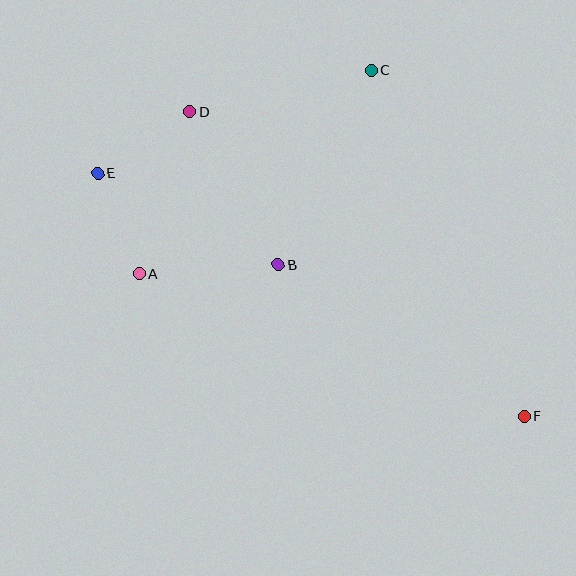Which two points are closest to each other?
Points A and E are closest to each other.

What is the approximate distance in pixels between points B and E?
The distance between B and E is approximately 203 pixels.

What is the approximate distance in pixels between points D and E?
The distance between D and E is approximately 111 pixels.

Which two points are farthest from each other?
Points E and F are farthest from each other.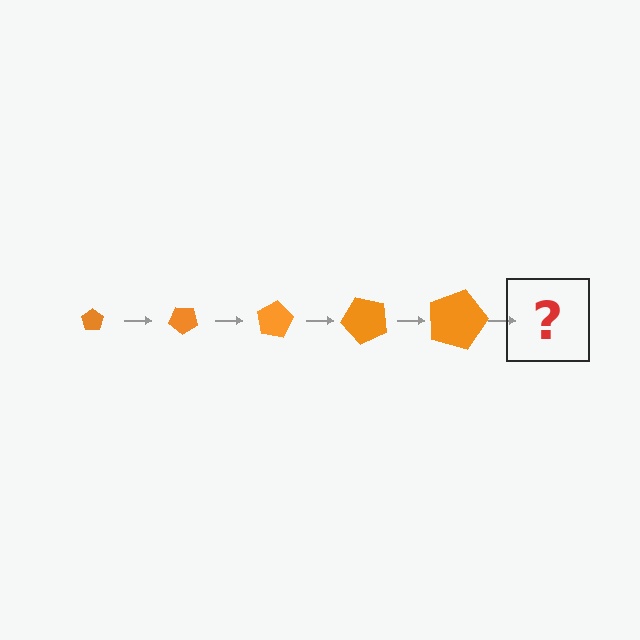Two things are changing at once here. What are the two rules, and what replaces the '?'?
The two rules are that the pentagon grows larger each step and it rotates 40 degrees each step. The '?' should be a pentagon, larger than the previous one and rotated 200 degrees from the start.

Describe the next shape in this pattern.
It should be a pentagon, larger than the previous one and rotated 200 degrees from the start.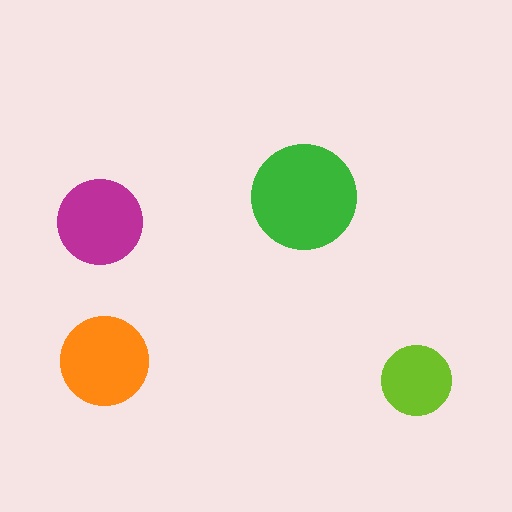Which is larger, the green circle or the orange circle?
The green one.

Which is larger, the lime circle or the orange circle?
The orange one.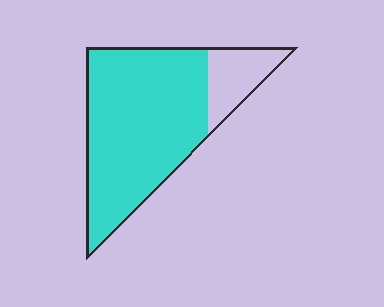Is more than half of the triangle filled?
Yes.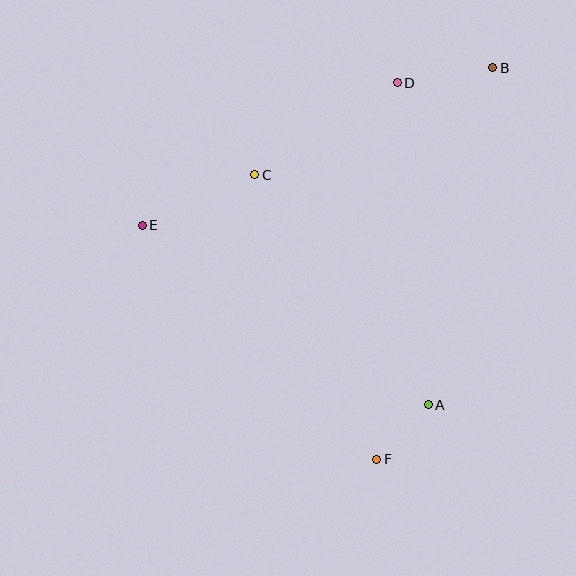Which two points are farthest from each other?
Points B and F are farthest from each other.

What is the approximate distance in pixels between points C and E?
The distance between C and E is approximately 123 pixels.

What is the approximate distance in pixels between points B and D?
The distance between B and D is approximately 97 pixels.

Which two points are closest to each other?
Points A and F are closest to each other.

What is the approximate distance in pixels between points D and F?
The distance between D and F is approximately 377 pixels.